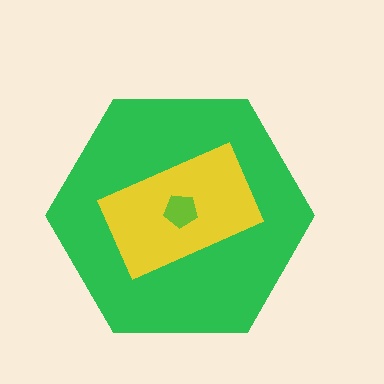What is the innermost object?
The lime pentagon.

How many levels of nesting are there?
3.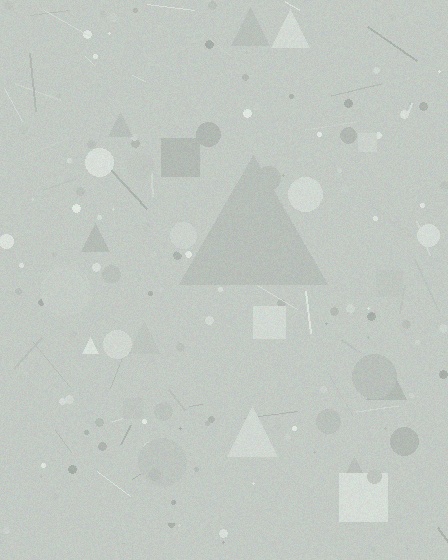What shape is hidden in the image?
A triangle is hidden in the image.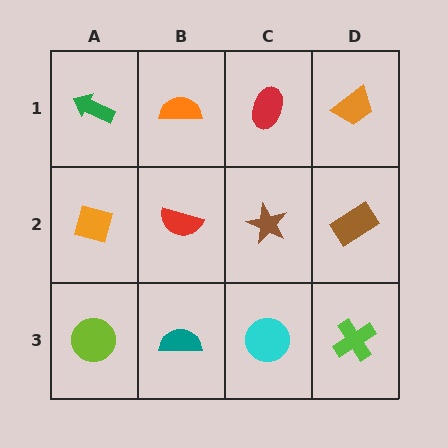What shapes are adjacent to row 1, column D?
A brown rectangle (row 2, column D), a red ellipse (row 1, column C).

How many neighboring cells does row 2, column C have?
4.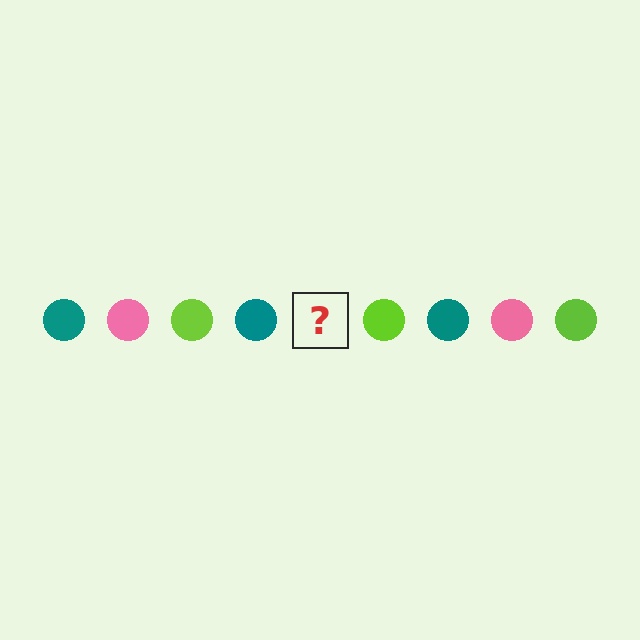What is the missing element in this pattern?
The missing element is a pink circle.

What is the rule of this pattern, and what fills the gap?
The rule is that the pattern cycles through teal, pink, lime circles. The gap should be filled with a pink circle.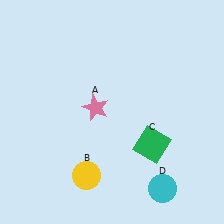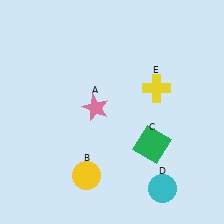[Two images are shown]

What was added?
A yellow cross (E) was added in Image 2.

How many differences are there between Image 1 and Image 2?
There is 1 difference between the two images.